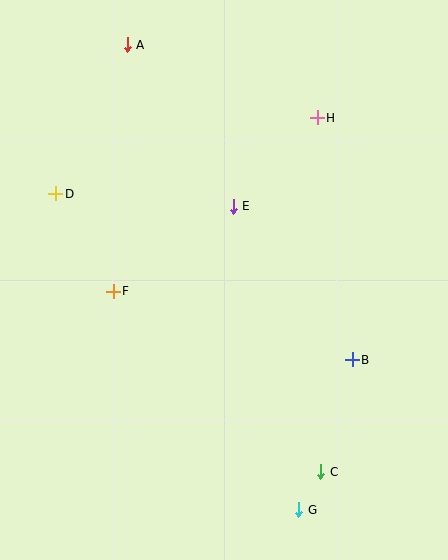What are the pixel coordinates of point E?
Point E is at (233, 206).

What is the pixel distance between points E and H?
The distance between E and H is 122 pixels.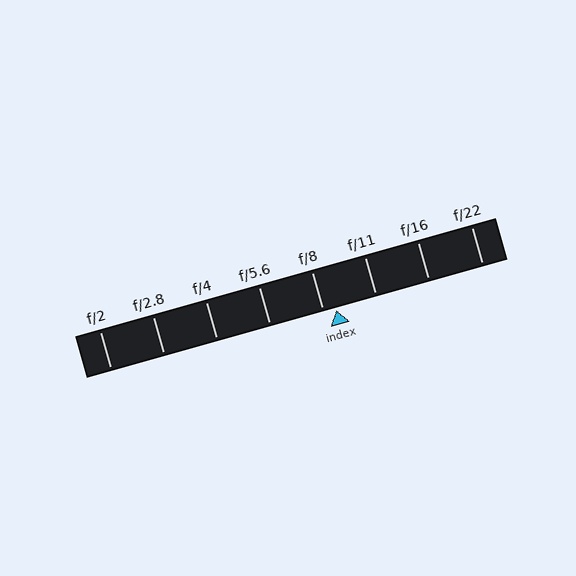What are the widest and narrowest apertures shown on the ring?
The widest aperture shown is f/2 and the narrowest is f/22.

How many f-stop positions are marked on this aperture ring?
There are 8 f-stop positions marked.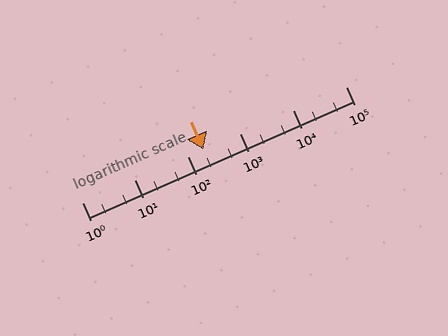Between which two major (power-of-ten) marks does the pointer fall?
The pointer is between 100 and 1000.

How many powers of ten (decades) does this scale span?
The scale spans 5 decades, from 1 to 100000.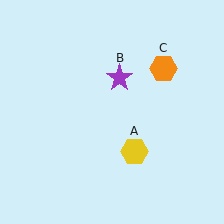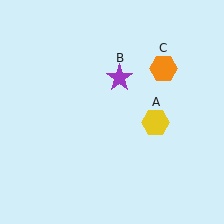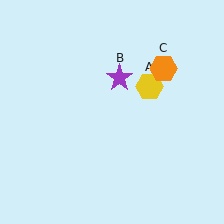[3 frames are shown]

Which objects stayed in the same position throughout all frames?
Purple star (object B) and orange hexagon (object C) remained stationary.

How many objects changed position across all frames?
1 object changed position: yellow hexagon (object A).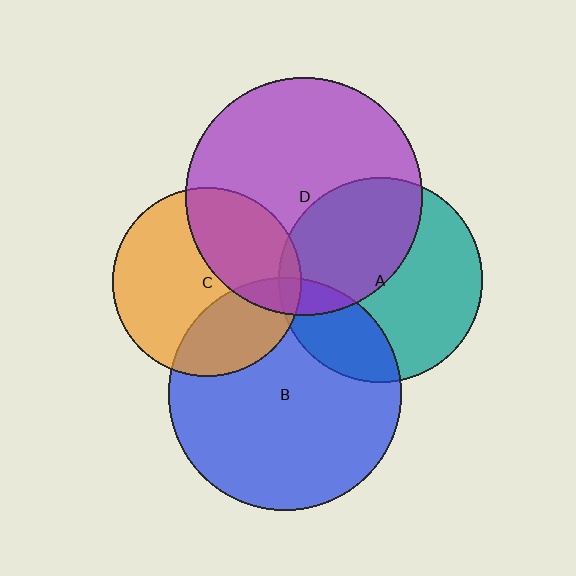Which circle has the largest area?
Circle D (purple).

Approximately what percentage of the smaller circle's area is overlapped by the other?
Approximately 5%.